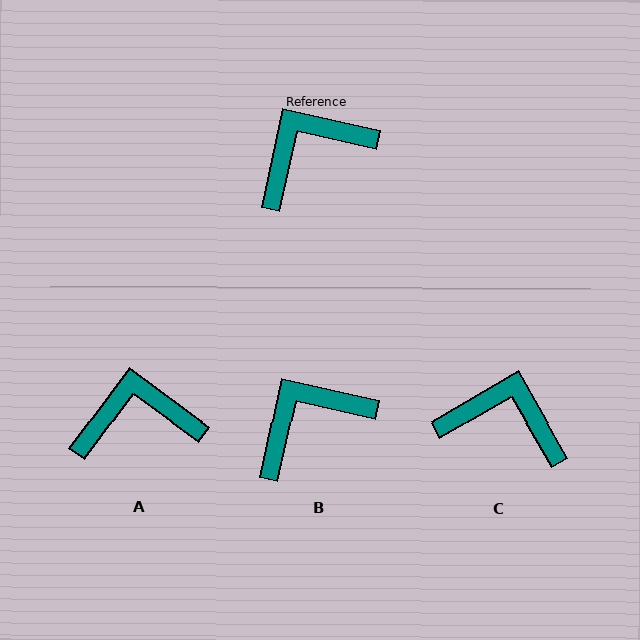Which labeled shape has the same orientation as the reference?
B.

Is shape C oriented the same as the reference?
No, it is off by about 48 degrees.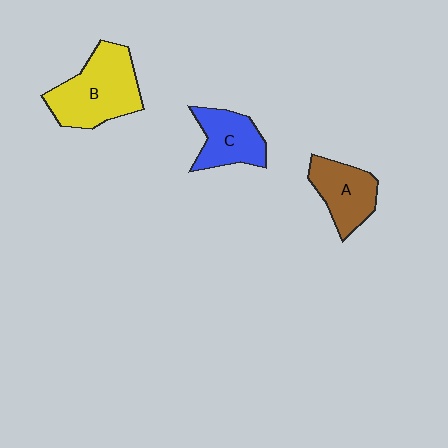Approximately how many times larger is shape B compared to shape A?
Approximately 1.5 times.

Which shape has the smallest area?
Shape C (blue).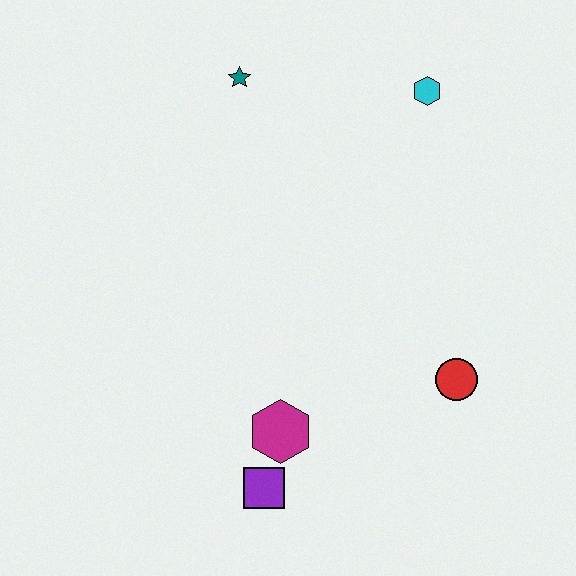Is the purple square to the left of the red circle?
Yes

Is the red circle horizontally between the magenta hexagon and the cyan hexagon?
No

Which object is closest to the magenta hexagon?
The purple square is closest to the magenta hexagon.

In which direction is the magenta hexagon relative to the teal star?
The magenta hexagon is below the teal star.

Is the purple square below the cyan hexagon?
Yes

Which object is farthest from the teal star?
The purple square is farthest from the teal star.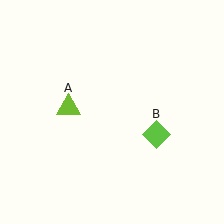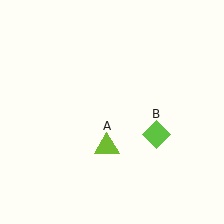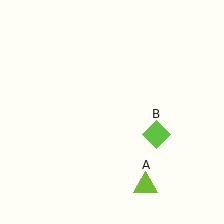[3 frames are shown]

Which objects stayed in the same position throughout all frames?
Lime diamond (object B) remained stationary.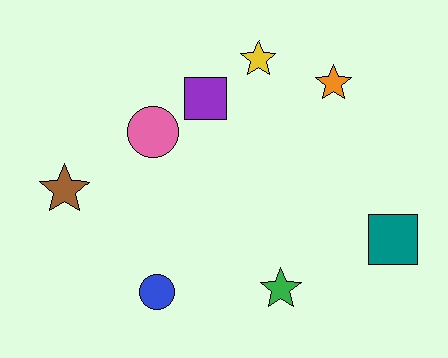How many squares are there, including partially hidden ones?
There are 2 squares.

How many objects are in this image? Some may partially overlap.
There are 8 objects.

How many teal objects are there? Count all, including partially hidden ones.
There is 1 teal object.